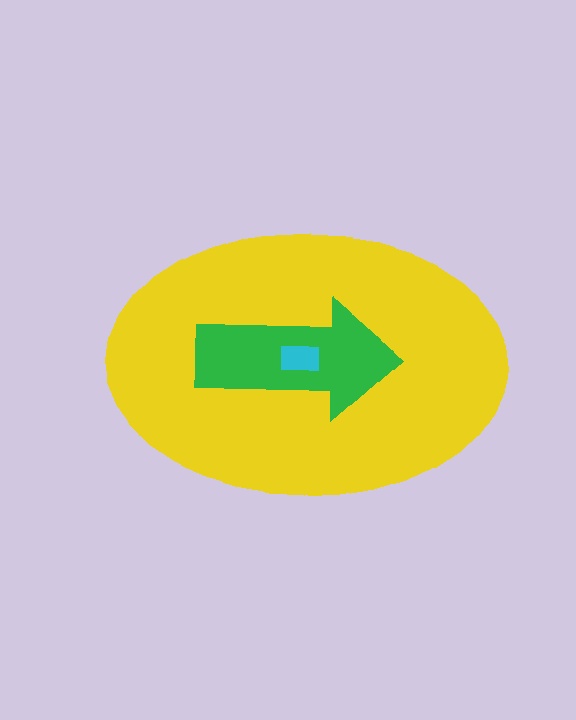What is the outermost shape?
The yellow ellipse.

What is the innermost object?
The cyan rectangle.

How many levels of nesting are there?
3.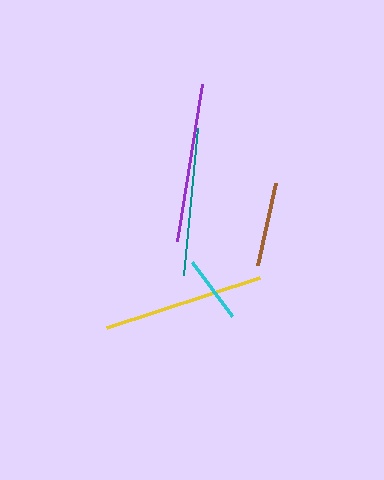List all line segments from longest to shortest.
From longest to shortest: yellow, purple, teal, brown, cyan.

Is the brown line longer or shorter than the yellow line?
The yellow line is longer than the brown line.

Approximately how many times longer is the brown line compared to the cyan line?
The brown line is approximately 1.2 times the length of the cyan line.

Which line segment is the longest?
The yellow line is the longest at approximately 161 pixels.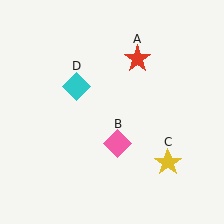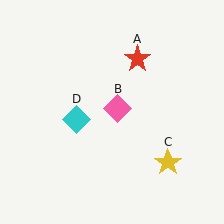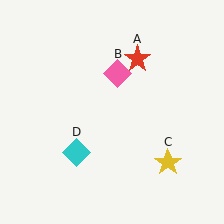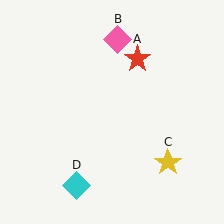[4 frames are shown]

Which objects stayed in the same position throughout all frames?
Red star (object A) and yellow star (object C) remained stationary.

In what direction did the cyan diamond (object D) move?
The cyan diamond (object D) moved down.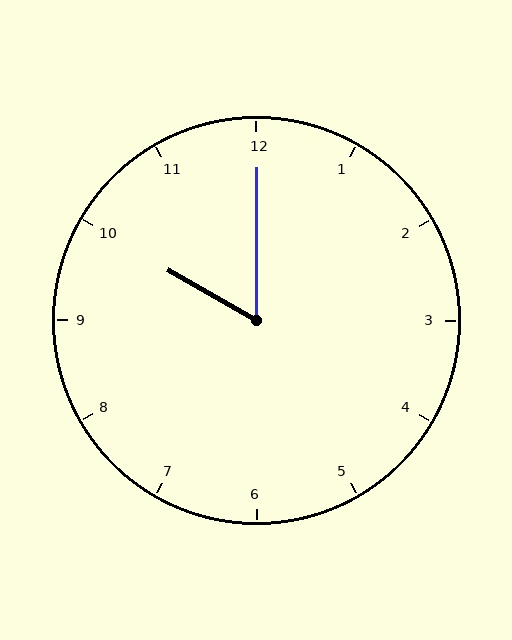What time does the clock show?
10:00.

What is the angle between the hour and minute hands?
Approximately 60 degrees.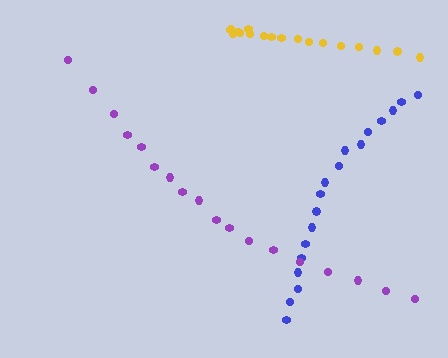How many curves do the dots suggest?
There are 3 distinct paths.